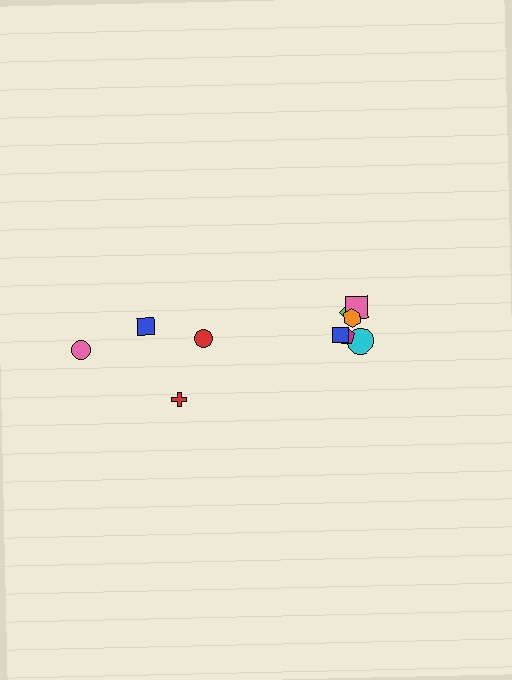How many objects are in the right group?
There are 6 objects.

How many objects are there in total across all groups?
There are 10 objects.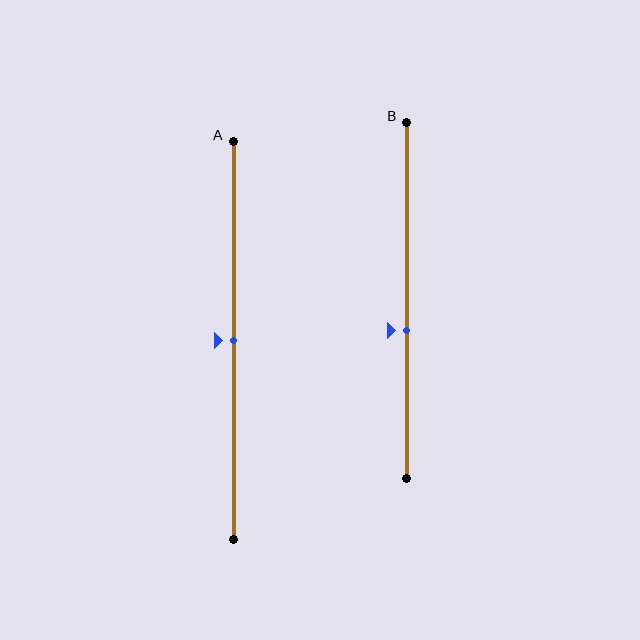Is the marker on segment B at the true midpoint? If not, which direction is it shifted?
No, the marker on segment B is shifted downward by about 8% of the segment length.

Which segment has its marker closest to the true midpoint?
Segment A has its marker closest to the true midpoint.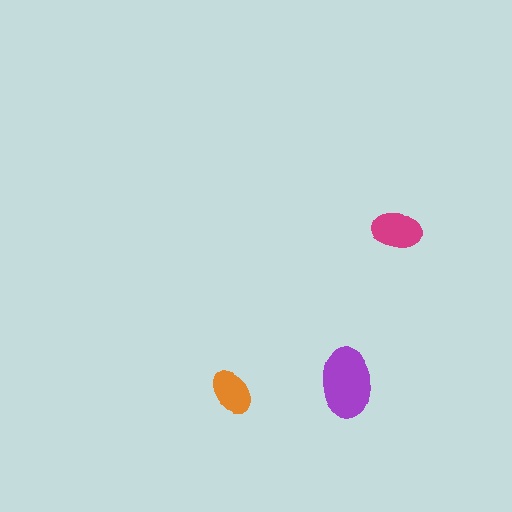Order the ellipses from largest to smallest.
the purple one, the magenta one, the orange one.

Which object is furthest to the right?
The magenta ellipse is rightmost.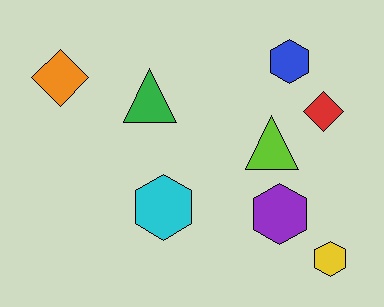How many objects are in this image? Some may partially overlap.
There are 8 objects.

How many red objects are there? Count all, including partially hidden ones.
There is 1 red object.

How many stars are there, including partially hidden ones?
There are no stars.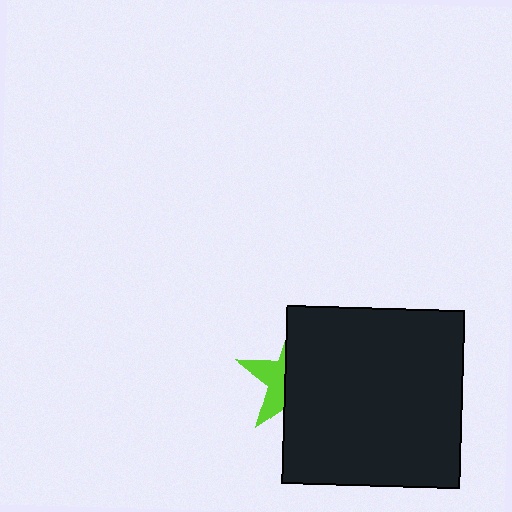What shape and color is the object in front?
The object in front is a black square.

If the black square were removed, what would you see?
You would see the complete lime star.